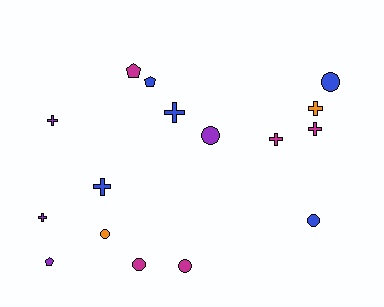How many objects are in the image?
There are 16 objects.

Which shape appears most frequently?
Cross, with 7 objects.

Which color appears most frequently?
Blue, with 5 objects.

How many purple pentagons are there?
There is 1 purple pentagon.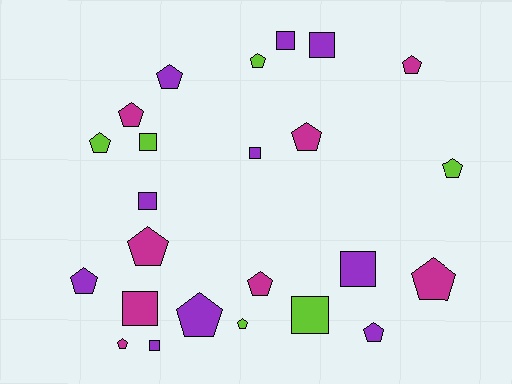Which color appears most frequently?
Purple, with 10 objects.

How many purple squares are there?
There are 6 purple squares.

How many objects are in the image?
There are 24 objects.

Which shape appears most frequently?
Pentagon, with 15 objects.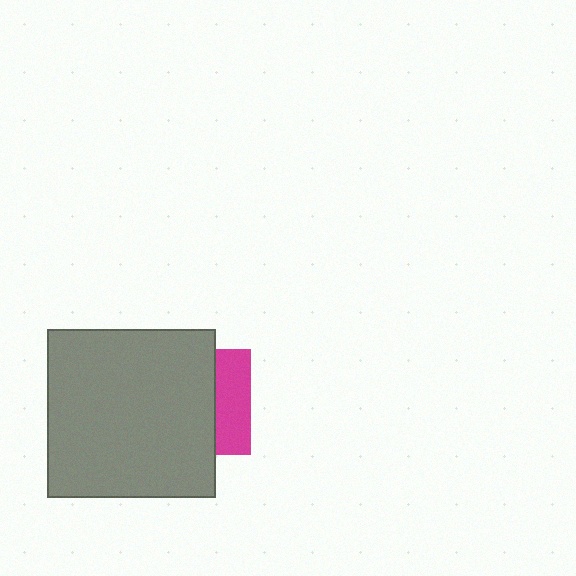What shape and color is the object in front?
The object in front is a gray square.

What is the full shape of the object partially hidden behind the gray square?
The partially hidden object is a magenta square.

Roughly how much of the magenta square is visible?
A small part of it is visible (roughly 34%).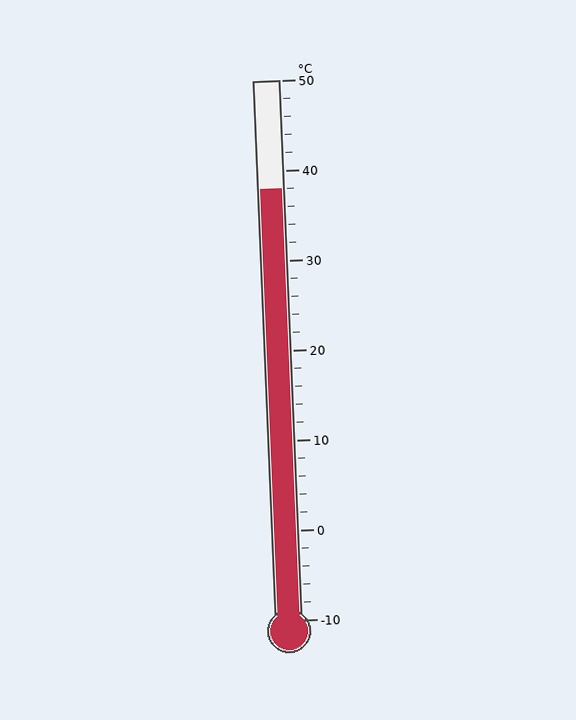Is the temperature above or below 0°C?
The temperature is above 0°C.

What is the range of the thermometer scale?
The thermometer scale ranges from -10°C to 50°C.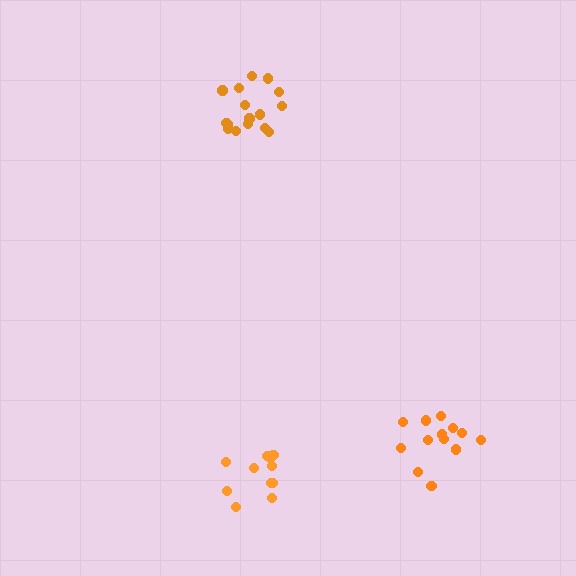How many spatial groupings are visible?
There are 3 spatial groupings.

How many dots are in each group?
Group 1: 16 dots, Group 2: 12 dots, Group 3: 13 dots (41 total).